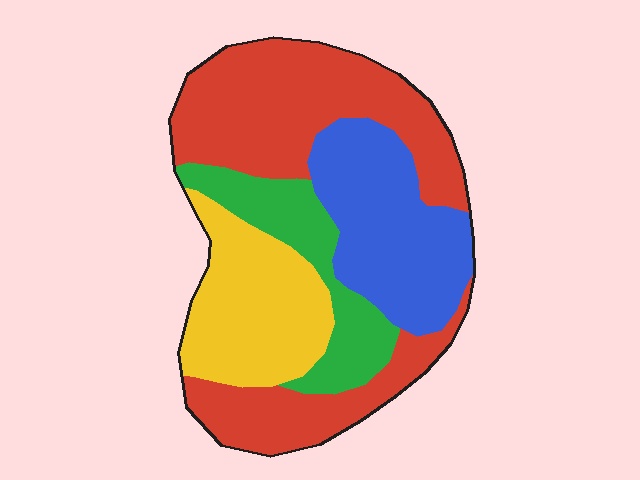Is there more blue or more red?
Red.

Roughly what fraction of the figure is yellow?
Yellow takes up between a sixth and a third of the figure.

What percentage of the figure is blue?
Blue covers about 25% of the figure.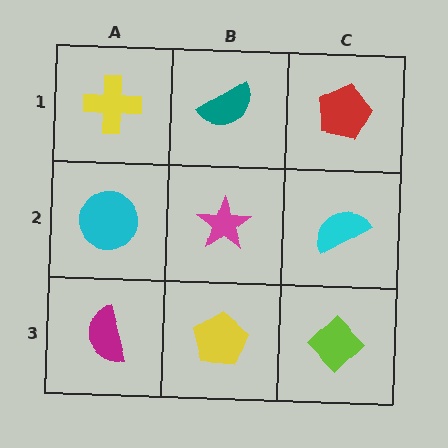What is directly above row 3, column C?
A cyan semicircle.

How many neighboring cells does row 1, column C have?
2.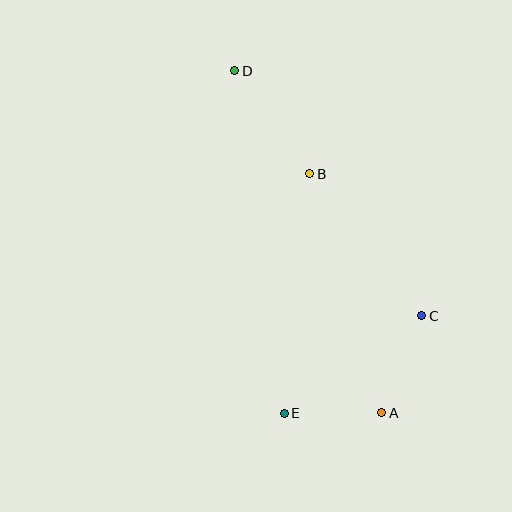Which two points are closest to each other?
Points A and E are closest to each other.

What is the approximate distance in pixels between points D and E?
The distance between D and E is approximately 346 pixels.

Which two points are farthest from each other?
Points A and D are farthest from each other.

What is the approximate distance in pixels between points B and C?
The distance between B and C is approximately 181 pixels.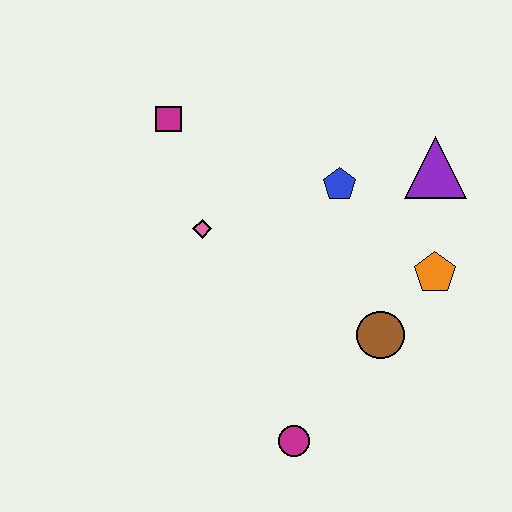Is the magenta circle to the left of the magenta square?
No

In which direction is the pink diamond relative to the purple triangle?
The pink diamond is to the left of the purple triangle.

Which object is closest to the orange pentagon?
The brown circle is closest to the orange pentagon.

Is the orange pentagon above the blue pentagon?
No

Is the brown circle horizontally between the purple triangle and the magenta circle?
Yes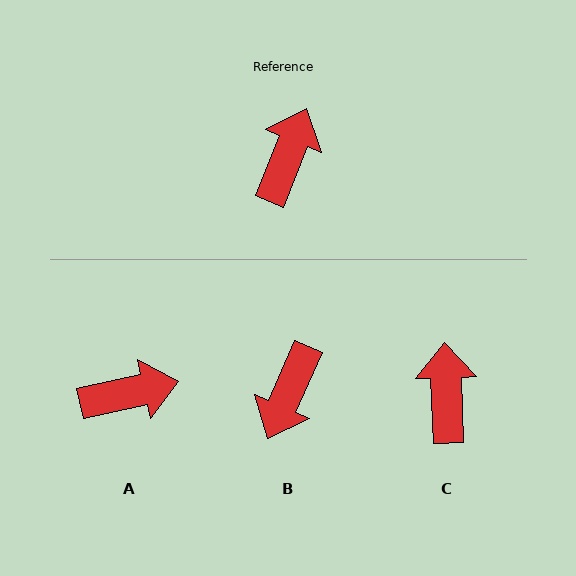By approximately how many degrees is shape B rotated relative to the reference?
Approximately 178 degrees counter-clockwise.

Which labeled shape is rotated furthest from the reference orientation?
B, about 178 degrees away.